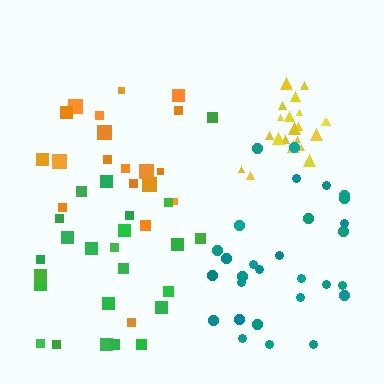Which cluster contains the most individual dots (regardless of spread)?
Teal (30).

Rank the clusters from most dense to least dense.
yellow, orange, green, teal.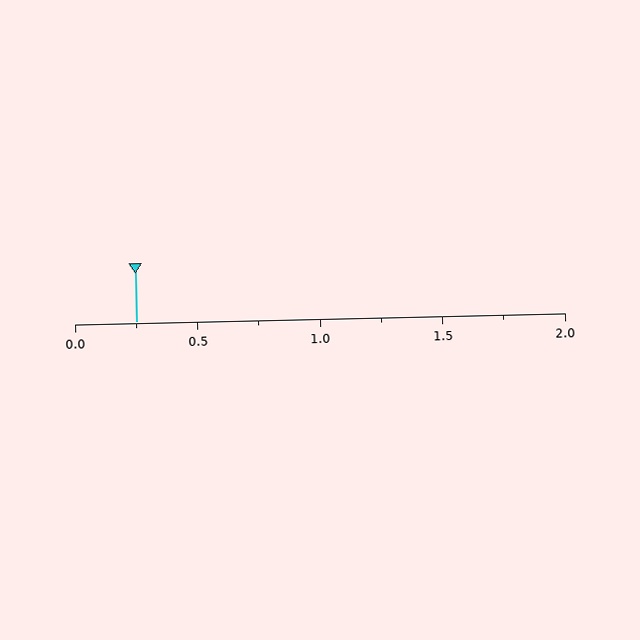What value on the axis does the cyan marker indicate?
The marker indicates approximately 0.25.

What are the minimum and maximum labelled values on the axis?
The axis runs from 0.0 to 2.0.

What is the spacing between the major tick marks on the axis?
The major ticks are spaced 0.5 apart.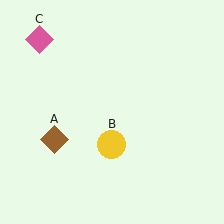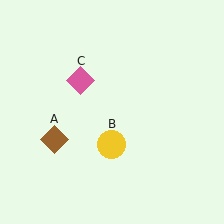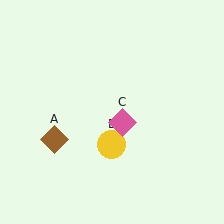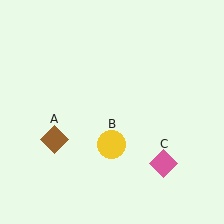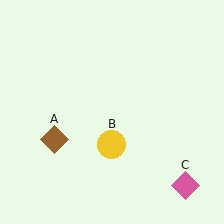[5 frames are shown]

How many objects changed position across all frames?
1 object changed position: pink diamond (object C).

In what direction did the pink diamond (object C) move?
The pink diamond (object C) moved down and to the right.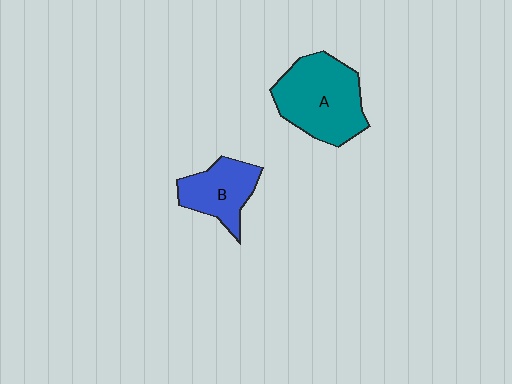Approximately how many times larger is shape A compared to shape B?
Approximately 1.6 times.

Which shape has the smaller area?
Shape B (blue).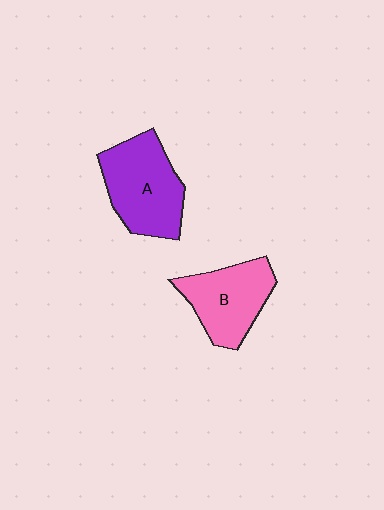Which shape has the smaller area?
Shape B (pink).